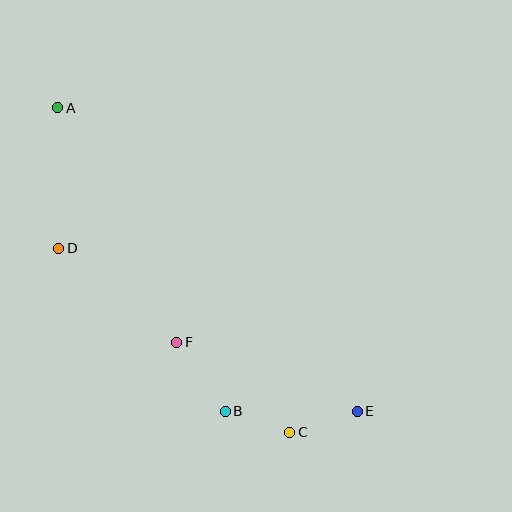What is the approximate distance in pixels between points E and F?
The distance between E and F is approximately 193 pixels.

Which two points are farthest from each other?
Points A and E are farthest from each other.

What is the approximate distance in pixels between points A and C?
The distance between A and C is approximately 399 pixels.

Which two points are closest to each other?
Points B and C are closest to each other.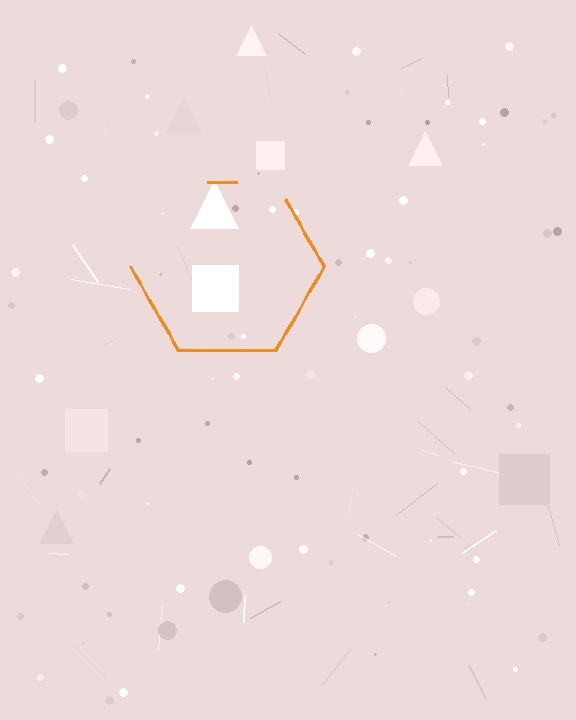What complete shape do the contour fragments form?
The contour fragments form a hexagon.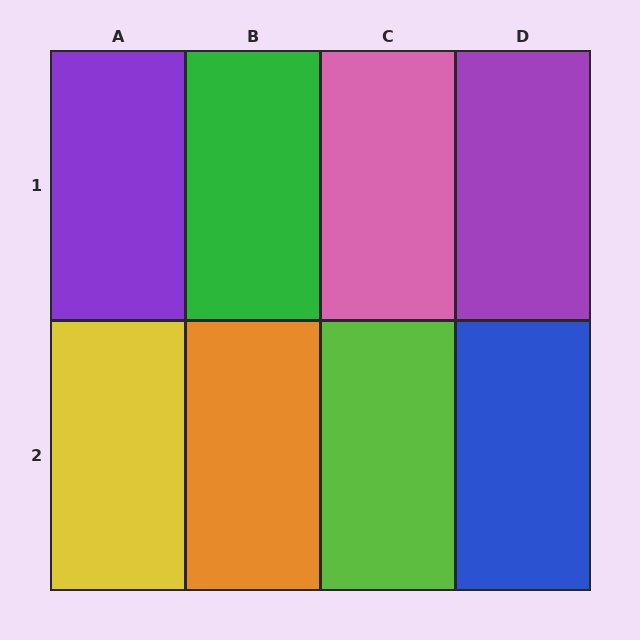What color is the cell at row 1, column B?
Green.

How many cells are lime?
1 cell is lime.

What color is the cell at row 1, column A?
Purple.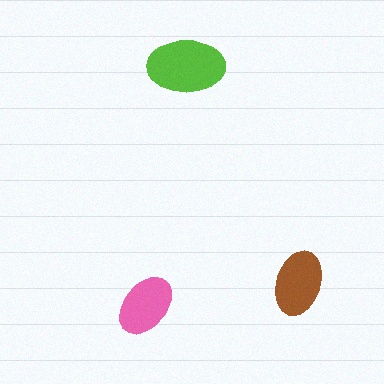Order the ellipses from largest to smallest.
the lime one, the brown one, the pink one.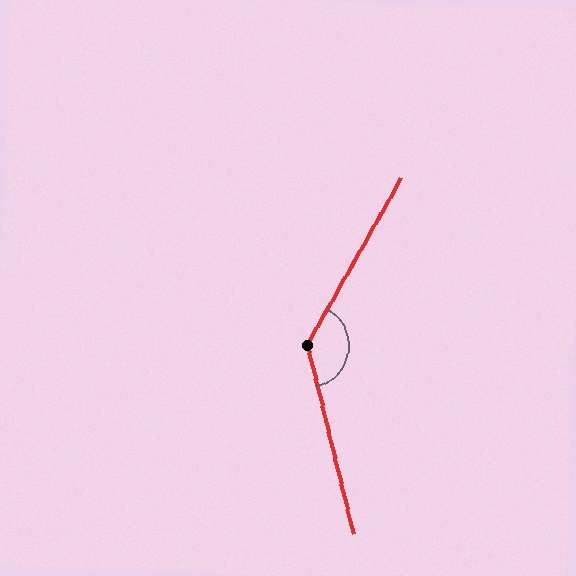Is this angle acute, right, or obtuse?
It is obtuse.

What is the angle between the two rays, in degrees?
Approximately 137 degrees.